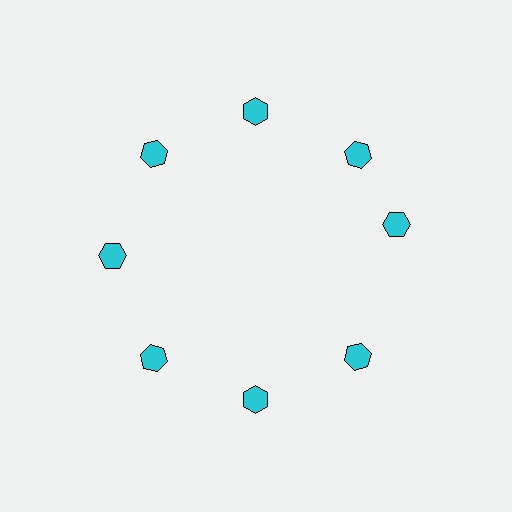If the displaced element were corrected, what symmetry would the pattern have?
It would have 8-fold rotational symmetry — the pattern would map onto itself every 45 degrees.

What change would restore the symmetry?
The symmetry would be restored by rotating it back into even spacing with its neighbors so that all 8 hexagons sit at equal angles and equal distance from the center.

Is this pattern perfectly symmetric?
No. The 8 cyan hexagons are arranged in a ring, but one element near the 3 o'clock position is rotated out of alignment along the ring, breaking the 8-fold rotational symmetry.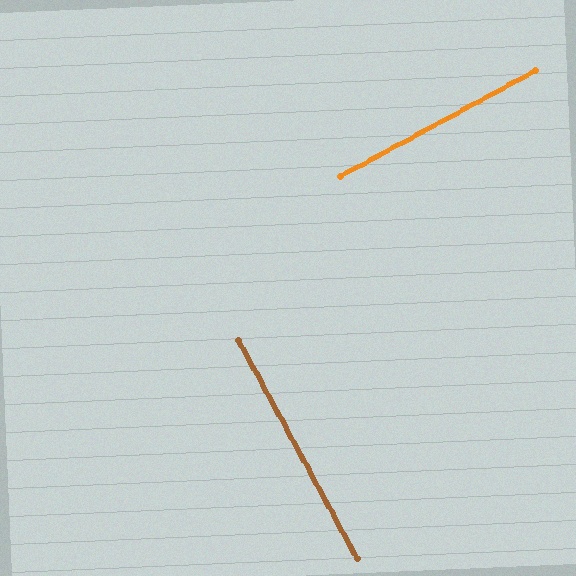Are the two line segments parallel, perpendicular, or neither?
Perpendicular — they meet at approximately 90°.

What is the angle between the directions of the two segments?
Approximately 90 degrees.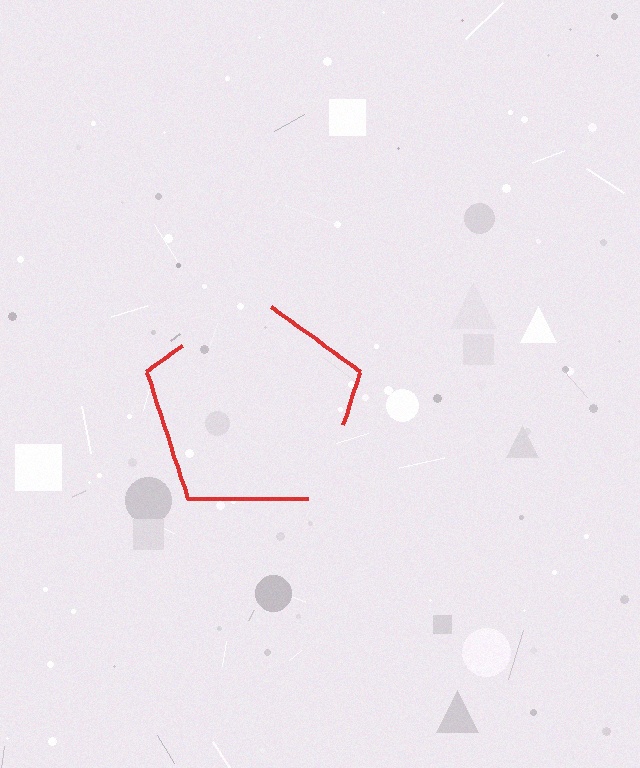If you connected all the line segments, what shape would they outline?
They would outline a pentagon.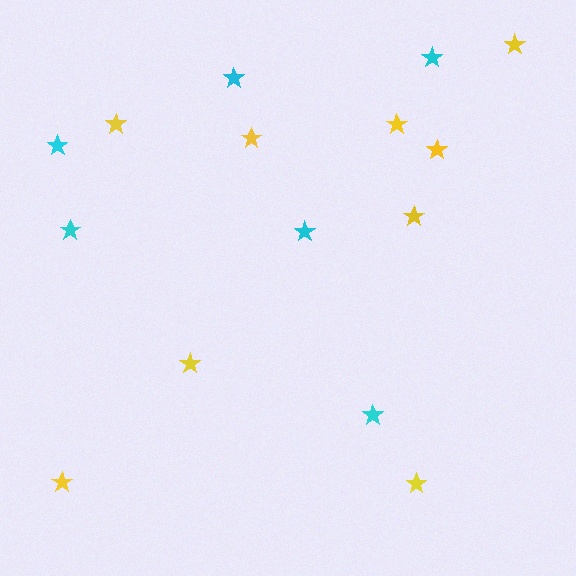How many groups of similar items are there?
There are 2 groups: one group of cyan stars (6) and one group of yellow stars (9).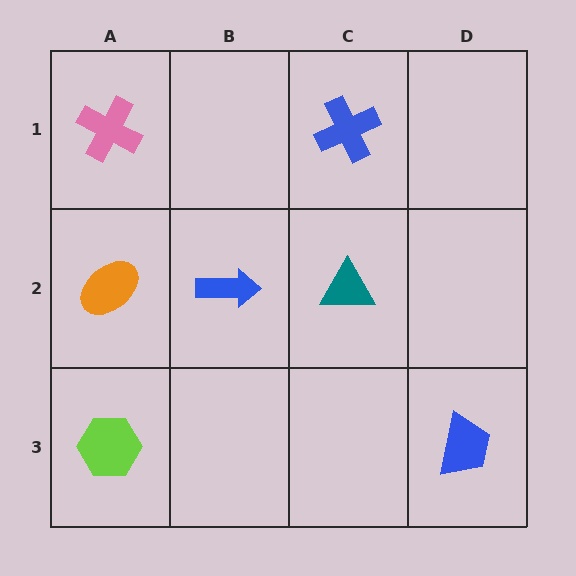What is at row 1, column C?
A blue cross.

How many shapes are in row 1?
2 shapes.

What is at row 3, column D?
A blue trapezoid.